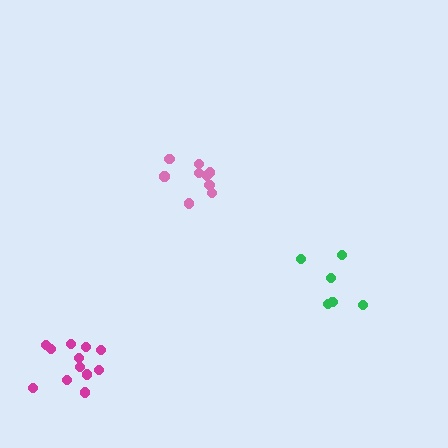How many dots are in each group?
Group 1: 6 dots, Group 2: 10 dots, Group 3: 12 dots (28 total).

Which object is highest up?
The pink cluster is topmost.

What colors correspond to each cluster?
The clusters are colored: green, pink, magenta.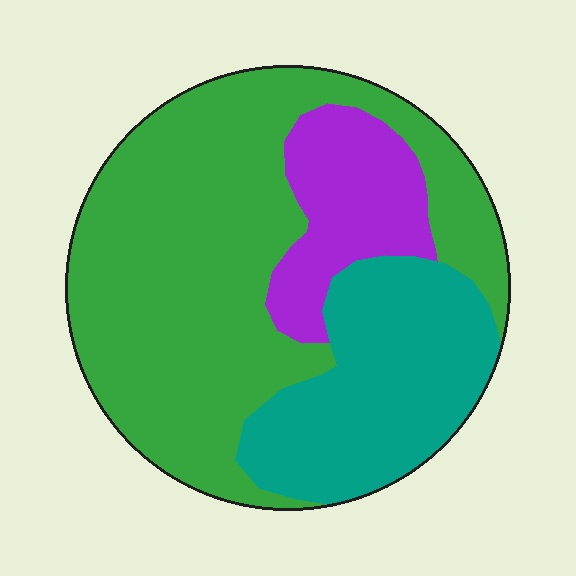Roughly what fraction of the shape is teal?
Teal takes up about one quarter (1/4) of the shape.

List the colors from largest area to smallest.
From largest to smallest: green, teal, purple.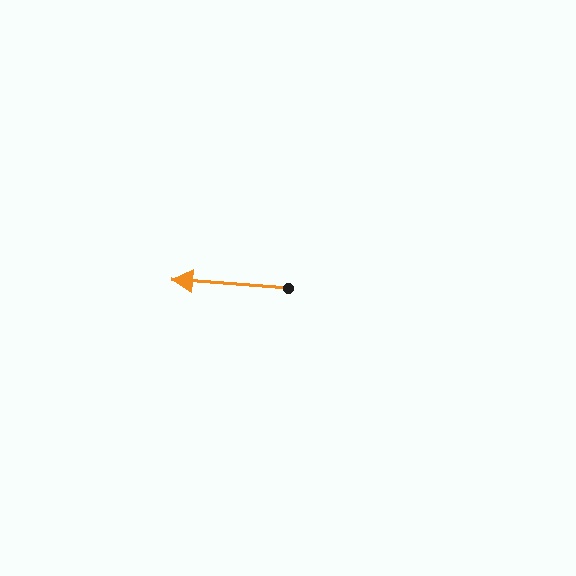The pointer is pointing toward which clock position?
Roughly 9 o'clock.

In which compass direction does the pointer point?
West.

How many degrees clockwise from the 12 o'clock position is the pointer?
Approximately 274 degrees.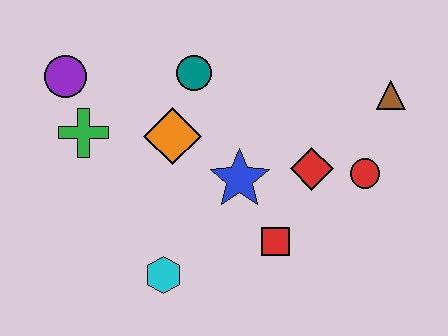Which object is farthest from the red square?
The purple circle is farthest from the red square.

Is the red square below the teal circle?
Yes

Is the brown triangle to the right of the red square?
Yes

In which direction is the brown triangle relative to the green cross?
The brown triangle is to the right of the green cross.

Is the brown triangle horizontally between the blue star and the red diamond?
No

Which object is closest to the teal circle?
The orange diamond is closest to the teal circle.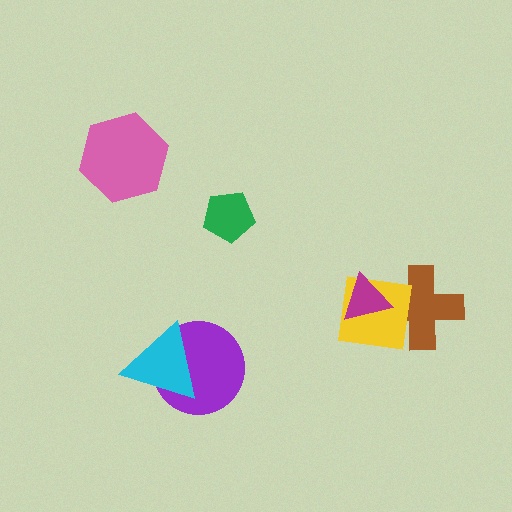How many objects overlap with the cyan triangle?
1 object overlaps with the cyan triangle.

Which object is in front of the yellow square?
The magenta triangle is in front of the yellow square.